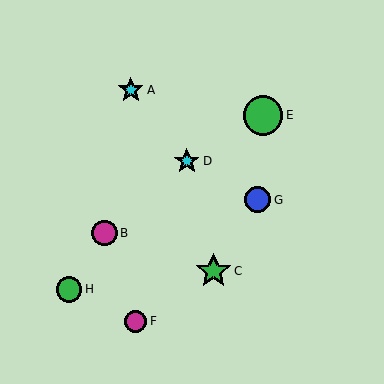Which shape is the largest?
The green circle (labeled E) is the largest.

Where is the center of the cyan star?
The center of the cyan star is at (131, 90).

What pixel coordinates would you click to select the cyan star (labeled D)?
Click at (187, 161) to select the cyan star D.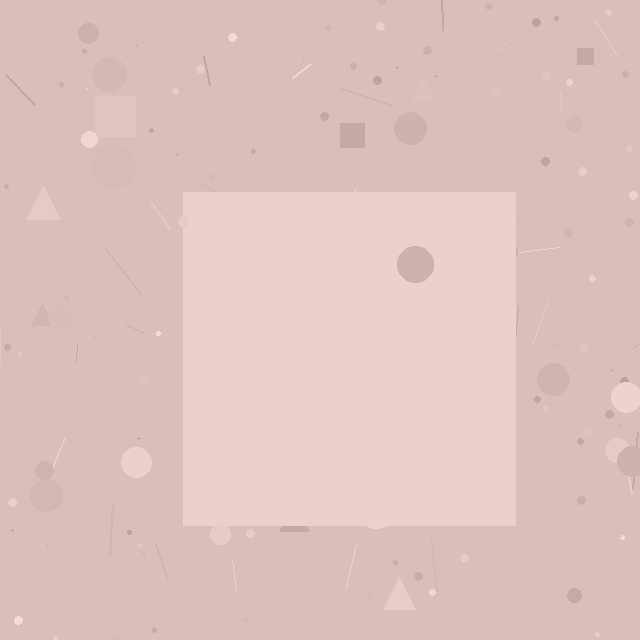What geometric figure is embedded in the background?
A square is embedded in the background.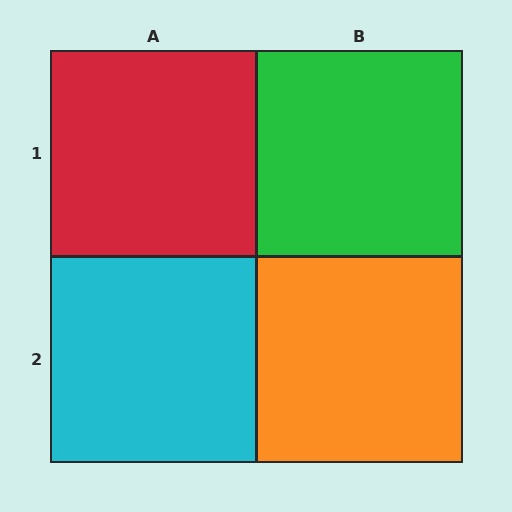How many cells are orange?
1 cell is orange.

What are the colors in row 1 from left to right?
Red, green.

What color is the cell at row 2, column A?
Cyan.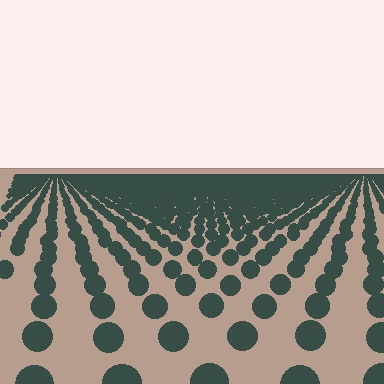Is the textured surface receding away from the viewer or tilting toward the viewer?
The surface is receding away from the viewer. Texture elements get smaller and denser toward the top.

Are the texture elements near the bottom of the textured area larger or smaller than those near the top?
Larger. Near the bottom, elements are closer to the viewer and appear at a bigger on-screen size.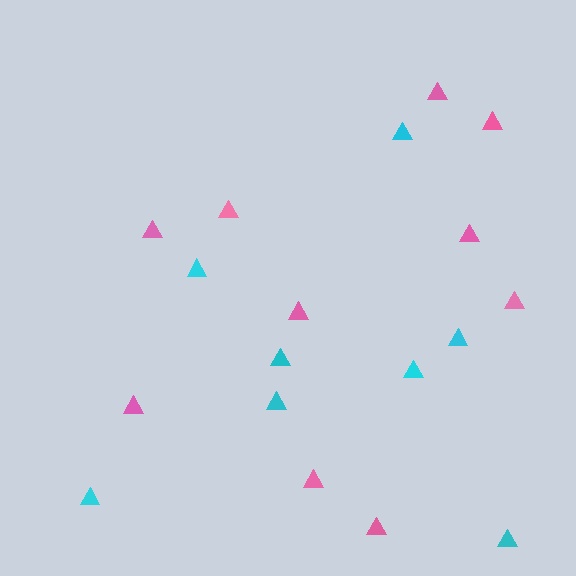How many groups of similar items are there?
There are 2 groups: one group of cyan triangles (8) and one group of pink triangles (10).